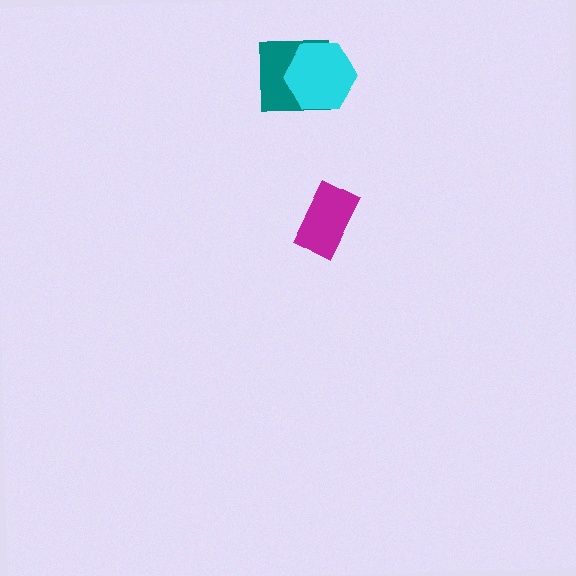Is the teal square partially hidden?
Yes, it is partially covered by another shape.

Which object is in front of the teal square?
The cyan hexagon is in front of the teal square.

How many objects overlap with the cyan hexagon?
1 object overlaps with the cyan hexagon.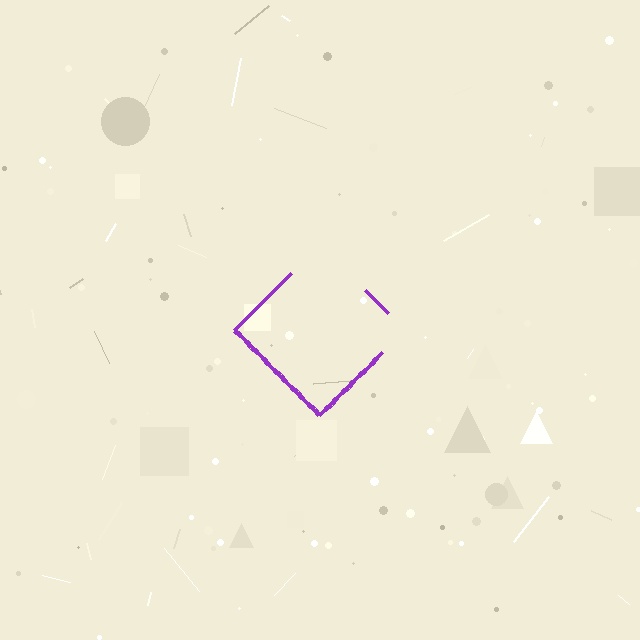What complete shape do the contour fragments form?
The contour fragments form a diamond.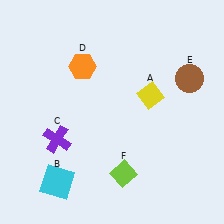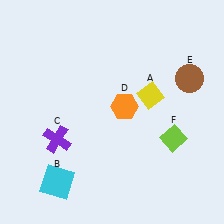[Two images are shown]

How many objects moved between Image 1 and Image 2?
2 objects moved between the two images.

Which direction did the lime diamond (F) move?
The lime diamond (F) moved right.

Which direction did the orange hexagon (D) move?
The orange hexagon (D) moved right.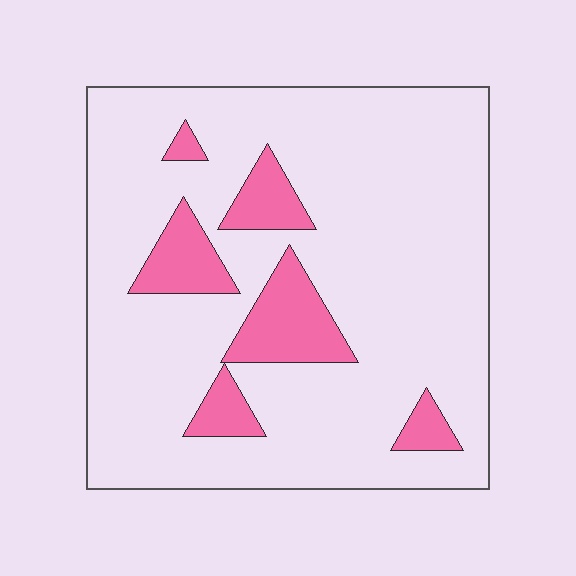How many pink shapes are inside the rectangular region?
6.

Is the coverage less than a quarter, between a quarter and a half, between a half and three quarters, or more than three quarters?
Less than a quarter.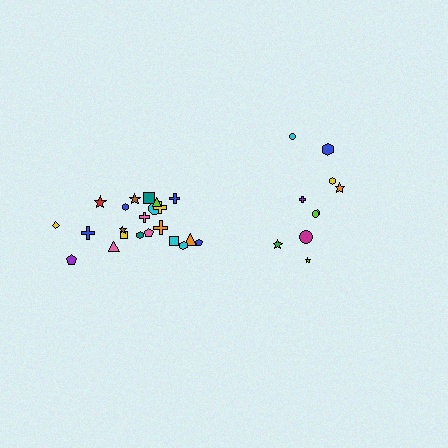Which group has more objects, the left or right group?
The left group.